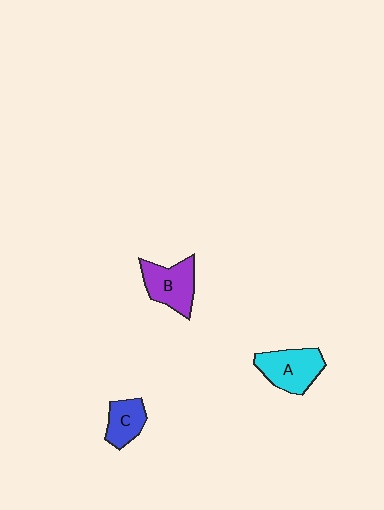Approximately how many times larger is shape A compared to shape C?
Approximately 1.5 times.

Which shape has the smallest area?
Shape C (blue).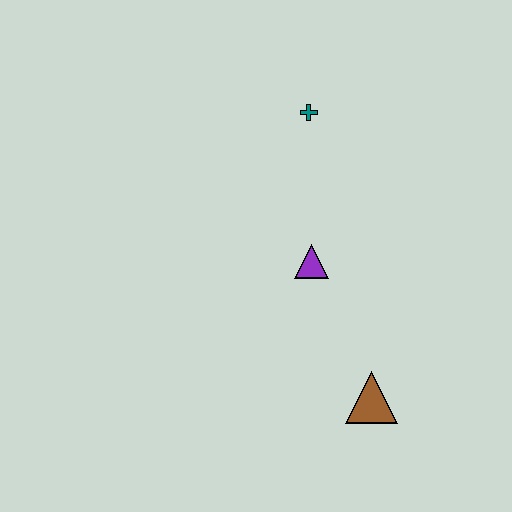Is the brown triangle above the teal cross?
No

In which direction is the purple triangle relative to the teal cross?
The purple triangle is below the teal cross.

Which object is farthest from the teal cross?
The brown triangle is farthest from the teal cross.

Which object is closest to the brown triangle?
The purple triangle is closest to the brown triangle.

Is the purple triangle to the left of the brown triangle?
Yes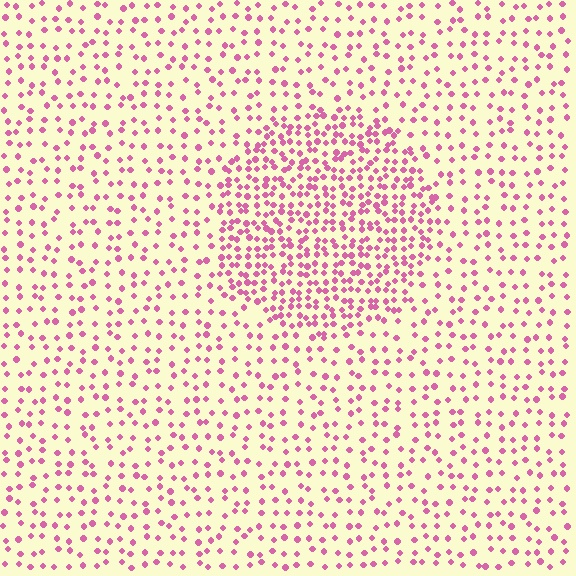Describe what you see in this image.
The image contains small pink elements arranged at two different densities. A circle-shaped region is visible where the elements are more densely packed than the surrounding area.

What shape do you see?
I see a circle.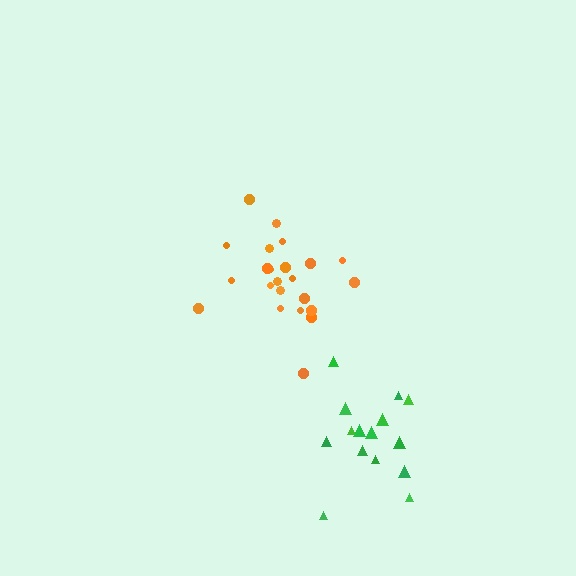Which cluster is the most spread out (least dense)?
Green.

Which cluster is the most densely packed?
Orange.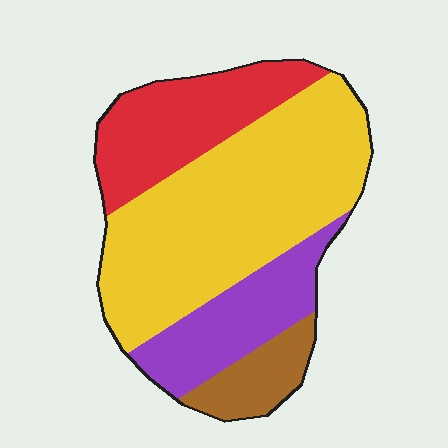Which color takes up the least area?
Brown, at roughly 10%.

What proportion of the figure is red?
Red takes up about one fifth (1/5) of the figure.